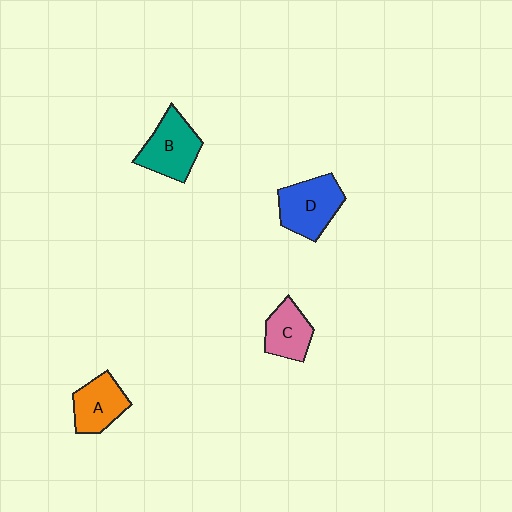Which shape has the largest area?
Shape D (blue).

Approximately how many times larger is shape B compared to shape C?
Approximately 1.3 times.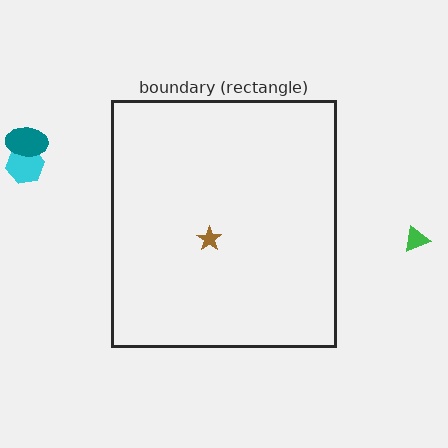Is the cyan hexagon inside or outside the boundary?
Outside.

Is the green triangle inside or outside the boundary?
Outside.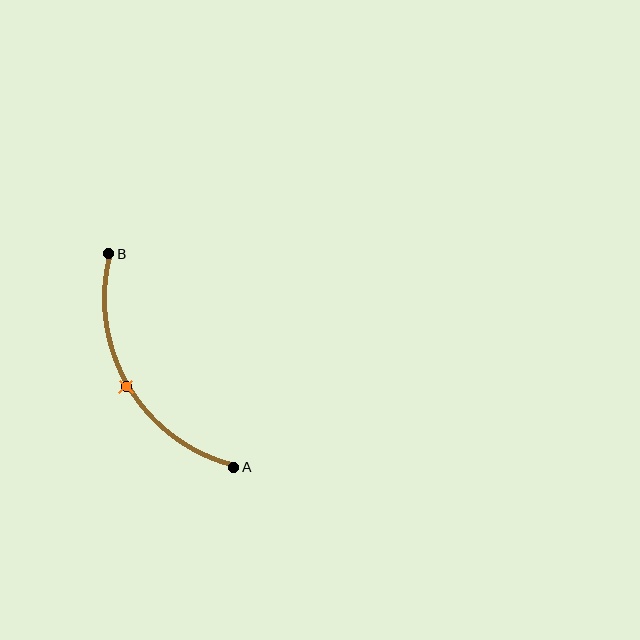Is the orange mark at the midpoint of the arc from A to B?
Yes. The orange mark lies on the arc at equal arc-length from both A and B — it is the arc midpoint.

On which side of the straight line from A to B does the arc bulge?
The arc bulges to the left of the straight line connecting A and B.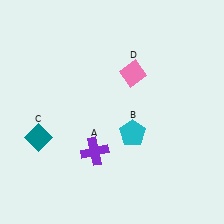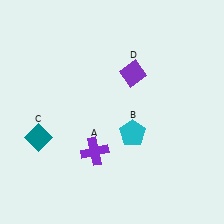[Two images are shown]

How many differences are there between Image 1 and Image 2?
There is 1 difference between the two images.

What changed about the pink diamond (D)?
In Image 1, D is pink. In Image 2, it changed to purple.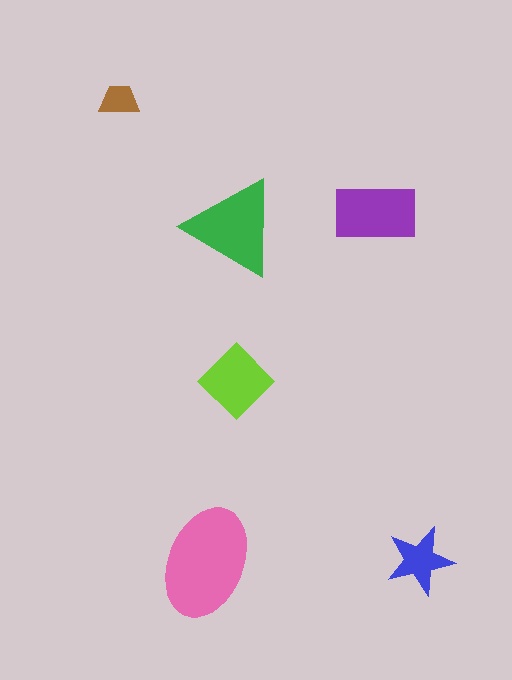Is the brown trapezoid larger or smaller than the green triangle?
Smaller.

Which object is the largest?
The pink ellipse.